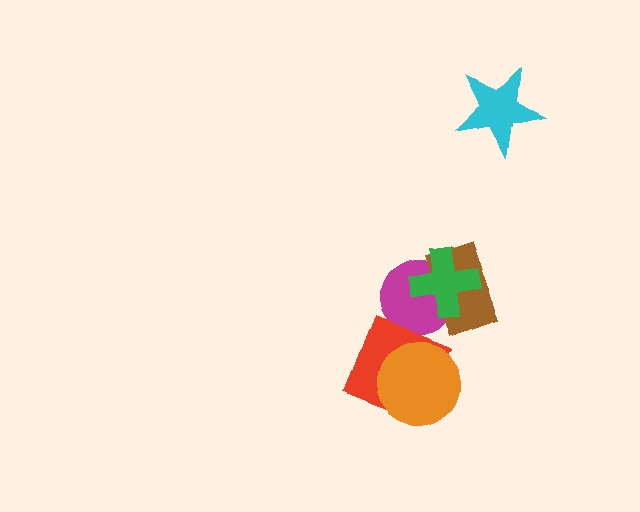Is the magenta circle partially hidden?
Yes, it is partially covered by another shape.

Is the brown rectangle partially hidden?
Yes, it is partially covered by another shape.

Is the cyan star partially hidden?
No, no other shape covers it.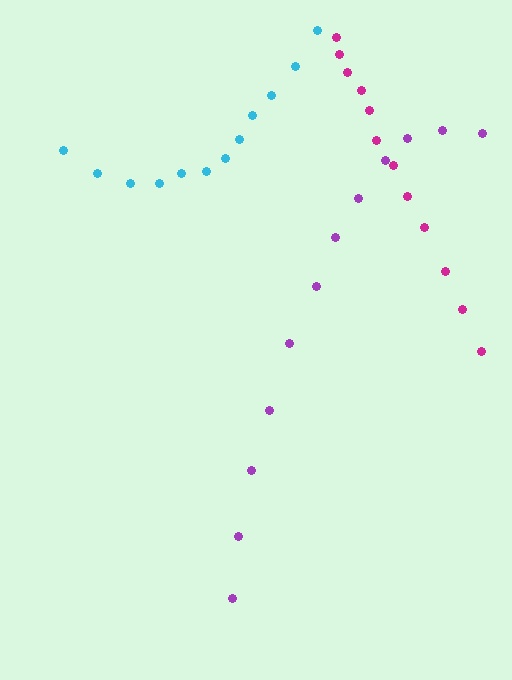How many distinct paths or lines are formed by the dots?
There are 3 distinct paths.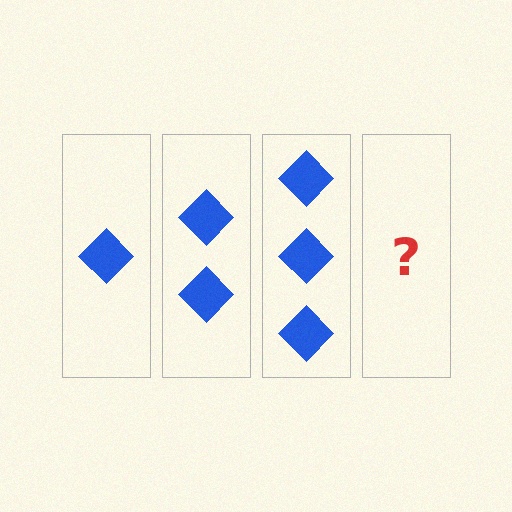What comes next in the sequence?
The next element should be 4 diamonds.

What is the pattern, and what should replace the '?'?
The pattern is that each step adds one more diamond. The '?' should be 4 diamonds.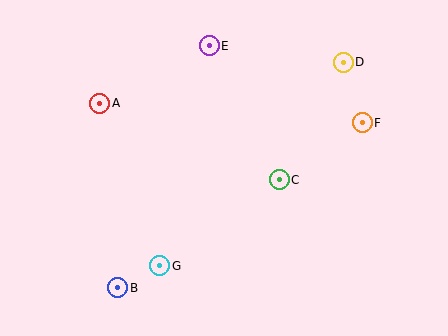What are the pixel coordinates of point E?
Point E is at (209, 46).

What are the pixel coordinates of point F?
Point F is at (362, 123).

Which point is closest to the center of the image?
Point C at (279, 180) is closest to the center.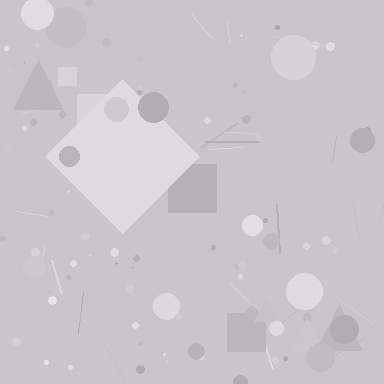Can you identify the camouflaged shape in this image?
The camouflaged shape is a diamond.